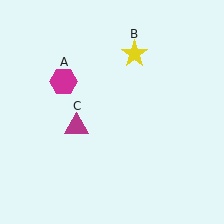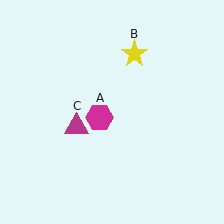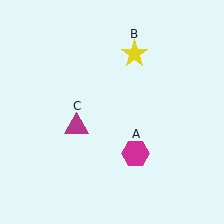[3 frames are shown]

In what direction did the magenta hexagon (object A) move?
The magenta hexagon (object A) moved down and to the right.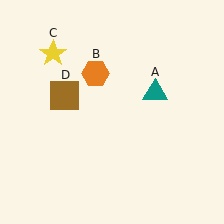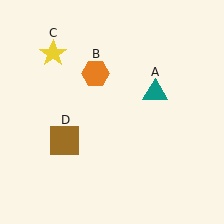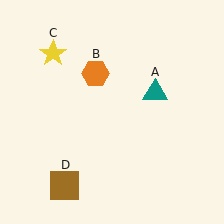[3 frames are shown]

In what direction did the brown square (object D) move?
The brown square (object D) moved down.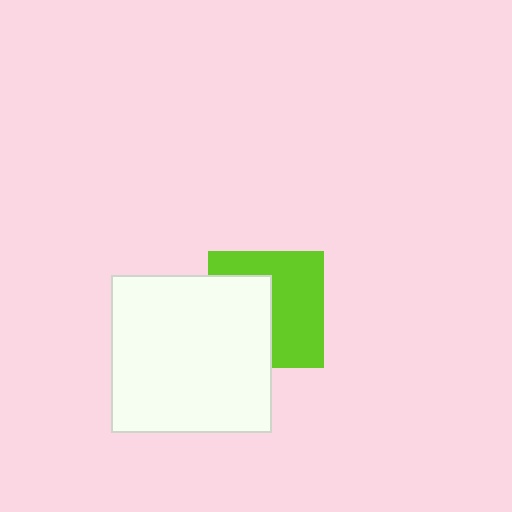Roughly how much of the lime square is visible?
About half of it is visible (roughly 56%).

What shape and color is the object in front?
The object in front is a white rectangle.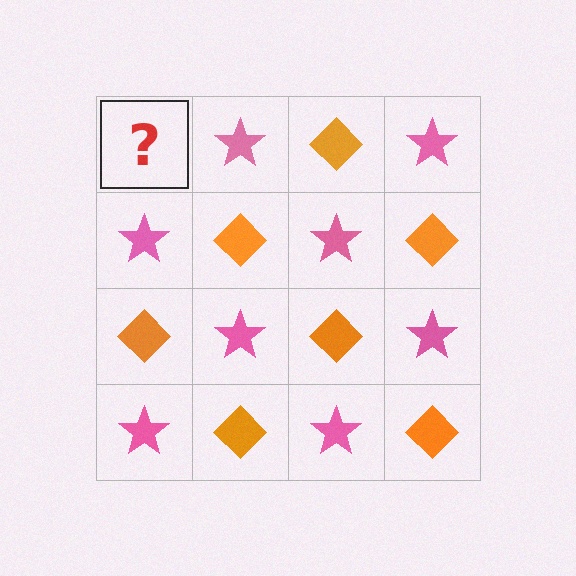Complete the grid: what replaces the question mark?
The question mark should be replaced with an orange diamond.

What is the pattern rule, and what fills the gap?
The rule is that it alternates orange diamond and pink star in a checkerboard pattern. The gap should be filled with an orange diamond.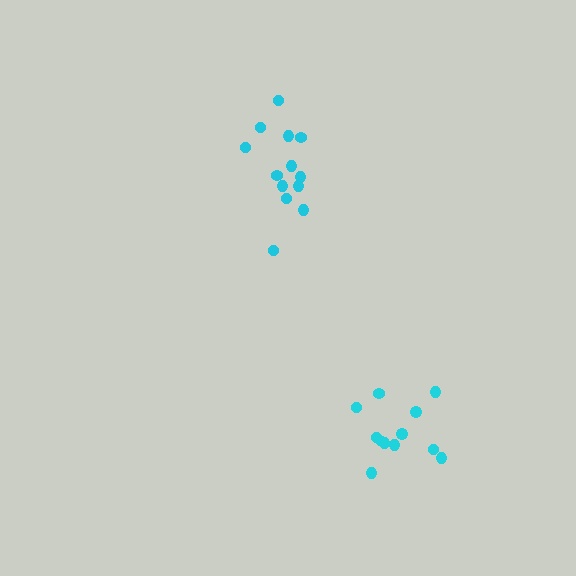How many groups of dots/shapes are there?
There are 2 groups.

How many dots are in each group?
Group 1: 13 dots, Group 2: 12 dots (25 total).